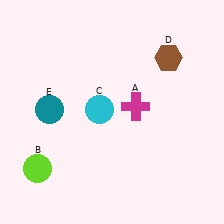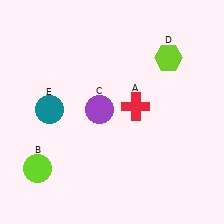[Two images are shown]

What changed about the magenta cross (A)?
In Image 1, A is magenta. In Image 2, it changed to red.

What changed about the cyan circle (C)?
In Image 1, C is cyan. In Image 2, it changed to purple.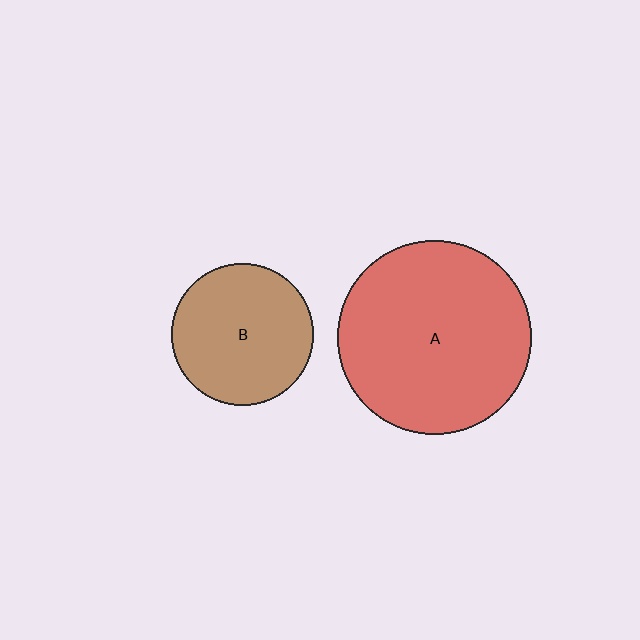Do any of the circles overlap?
No, none of the circles overlap.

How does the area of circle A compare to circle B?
Approximately 1.9 times.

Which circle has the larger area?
Circle A (red).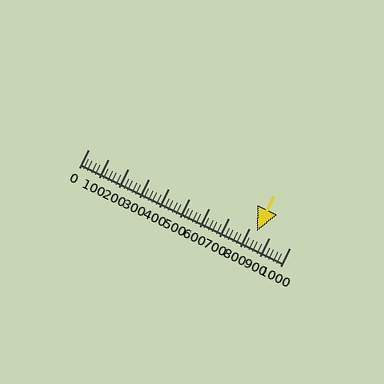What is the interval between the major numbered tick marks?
The major tick marks are spaced 100 units apart.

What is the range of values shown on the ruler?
The ruler shows values from 0 to 1000.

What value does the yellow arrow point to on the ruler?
The yellow arrow points to approximately 835.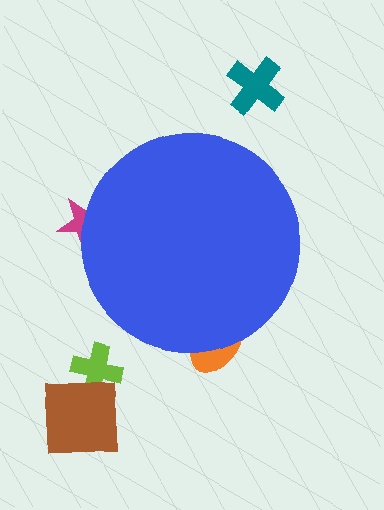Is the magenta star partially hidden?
Yes, the magenta star is partially hidden behind the blue circle.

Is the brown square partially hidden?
No, the brown square is fully visible.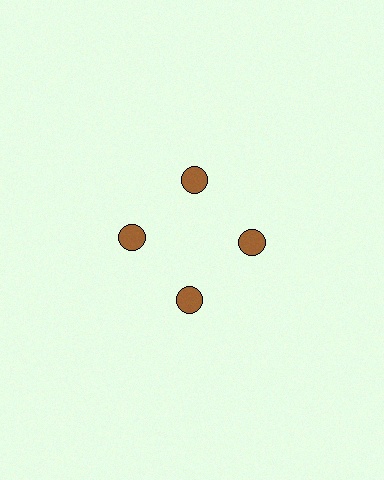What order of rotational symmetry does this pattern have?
This pattern has 4-fold rotational symmetry.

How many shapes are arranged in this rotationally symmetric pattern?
There are 4 shapes, arranged in 4 groups of 1.